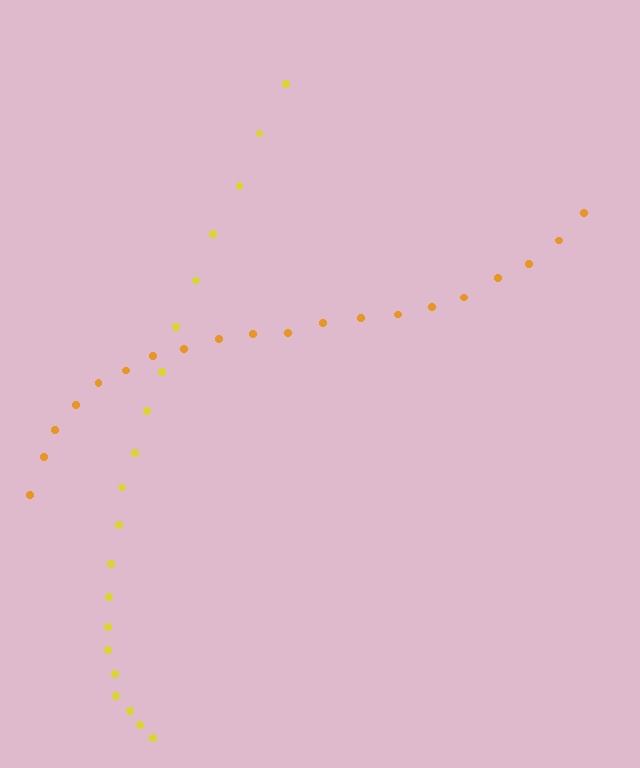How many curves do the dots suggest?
There are 2 distinct paths.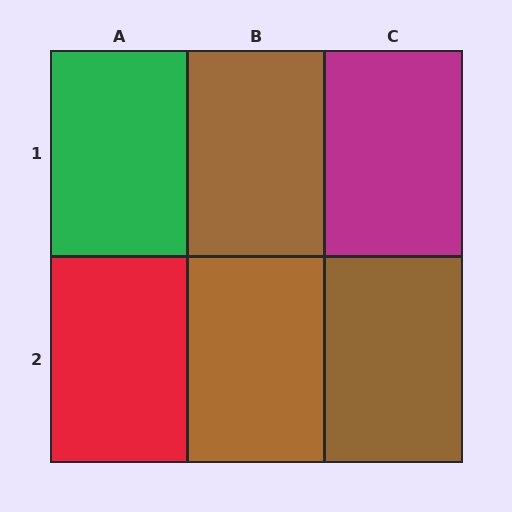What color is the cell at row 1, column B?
Brown.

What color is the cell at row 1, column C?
Magenta.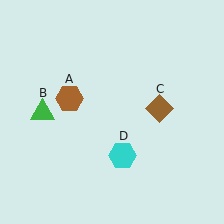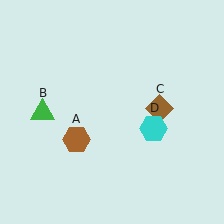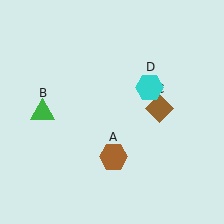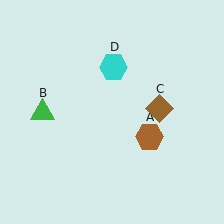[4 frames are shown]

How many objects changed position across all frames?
2 objects changed position: brown hexagon (object A), cyan hexagon (object D).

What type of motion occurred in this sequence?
The brown hexagon (object A), cyan hexagon (object D) rotated counterclockwise around the center of the scene.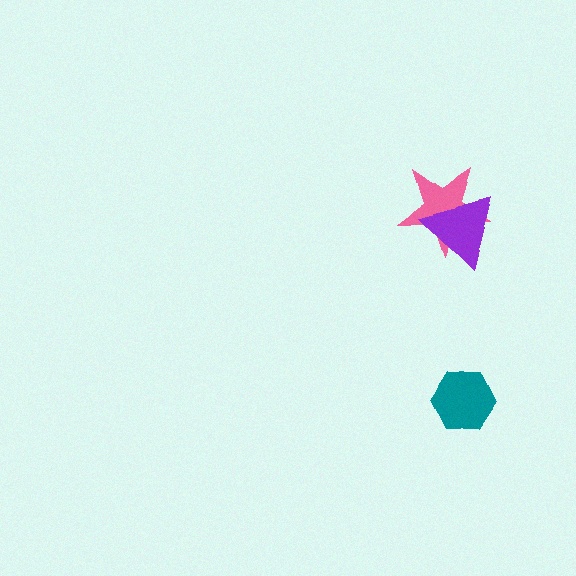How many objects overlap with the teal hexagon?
0 objects overlap with the teal hexagon.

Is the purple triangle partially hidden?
No, no other shape covers it.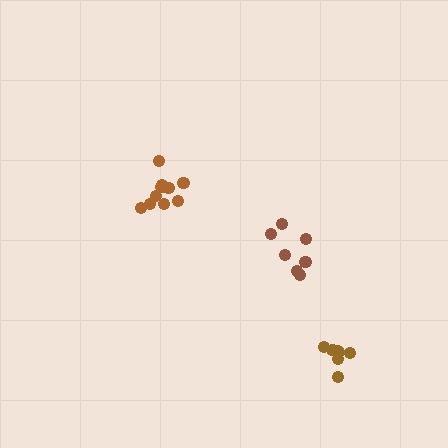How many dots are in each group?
Group 1: 7 dots, Group 2: 10 dots, Group 3: 7 dots (24 total).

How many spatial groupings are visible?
There are 3 spatial groupings.